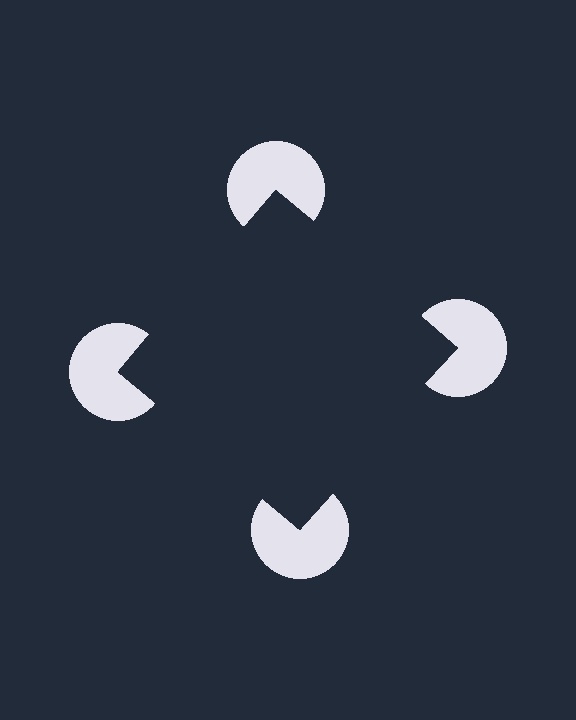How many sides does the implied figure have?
4 sides.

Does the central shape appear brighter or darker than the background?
It typically appears slightly darker than the background, even though no actual brightness change is drawn.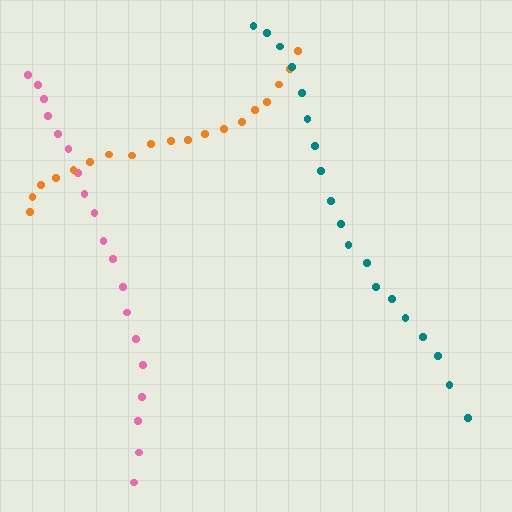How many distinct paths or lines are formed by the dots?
There are 3 distinct paths.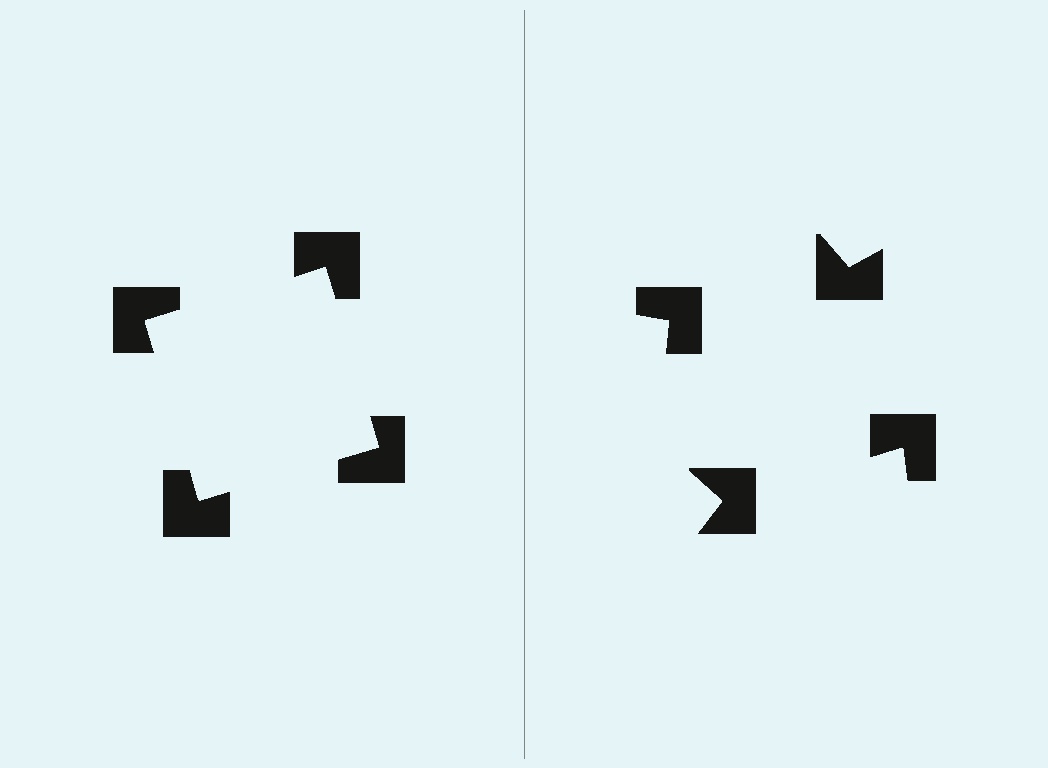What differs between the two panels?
The notched squares are positioned identically on both sides; only the wedge orientations differ. On the left they align to a square; on the right they are misaligned.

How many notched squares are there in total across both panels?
8 — 4 on each side.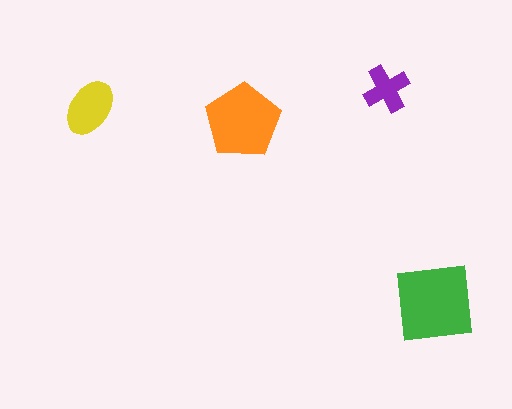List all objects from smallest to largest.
The purple cross, the yellow ellipse, the orange pentagon, the green square.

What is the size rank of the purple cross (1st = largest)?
4th.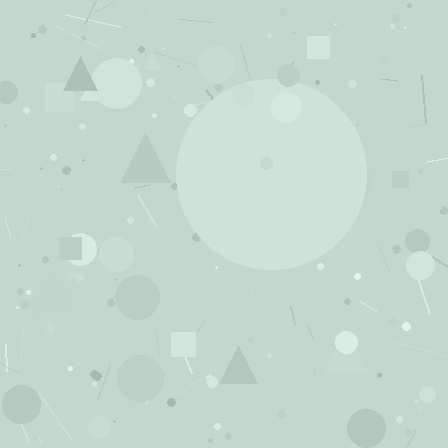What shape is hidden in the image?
A circle is hidden in the image.